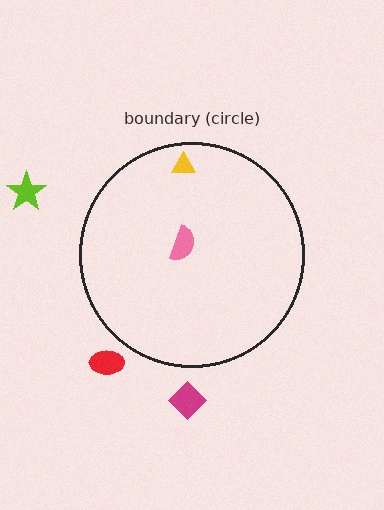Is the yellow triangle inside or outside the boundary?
Inside.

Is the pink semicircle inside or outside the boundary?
Inside.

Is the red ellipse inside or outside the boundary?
Outside.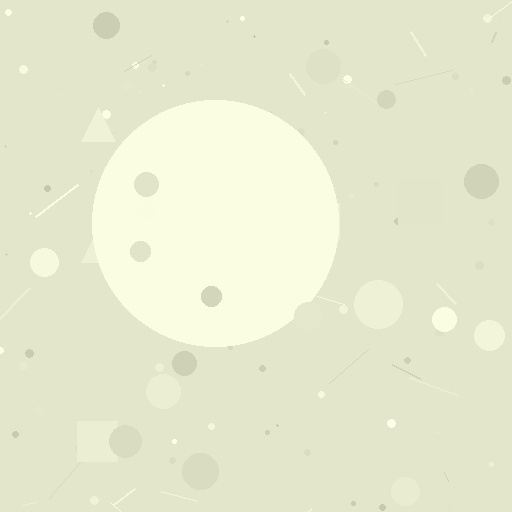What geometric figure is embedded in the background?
A circle is embedded in the background.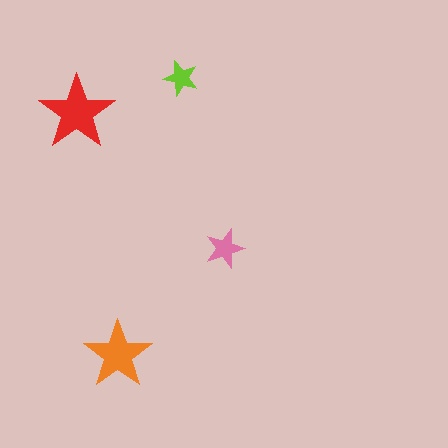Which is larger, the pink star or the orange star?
The orange one.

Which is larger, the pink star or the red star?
The red one.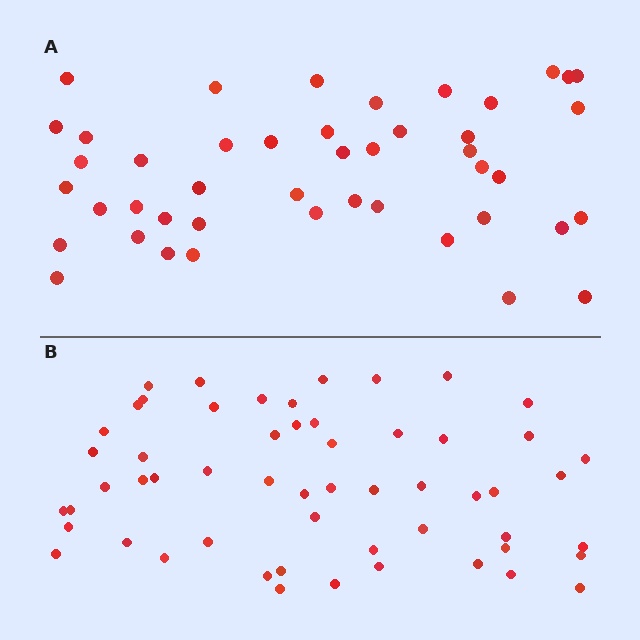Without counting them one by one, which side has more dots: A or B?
Region B (the bottom region) has more dots.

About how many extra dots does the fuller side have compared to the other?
Region B has roughly 12 or so more dots than region A.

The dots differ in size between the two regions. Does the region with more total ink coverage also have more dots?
No. Region A has more total ink coverage because its dots are larger, but region B actually contains more individual dots. Total area can be misleading — the number of items is what matters here.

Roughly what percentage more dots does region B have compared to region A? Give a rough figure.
About 25% more.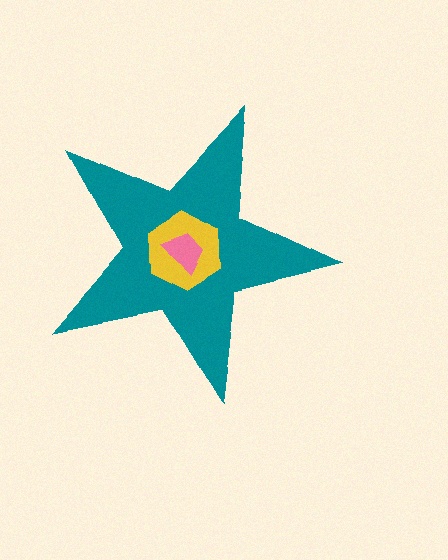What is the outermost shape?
The teal star.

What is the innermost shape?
The pink trapezoid.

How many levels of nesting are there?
3.